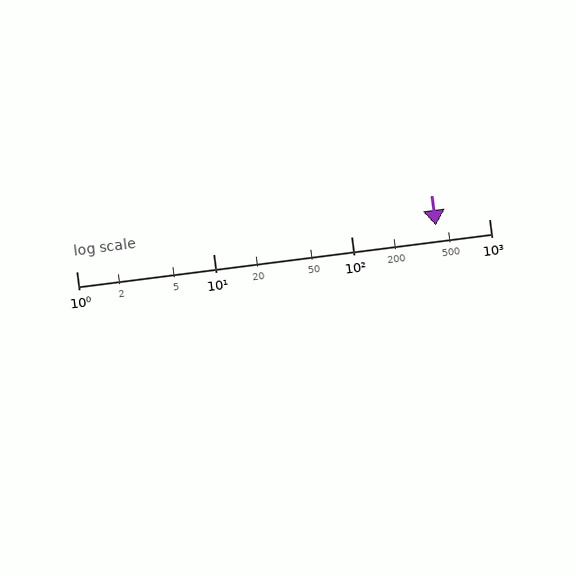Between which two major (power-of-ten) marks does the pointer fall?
The pointer is between 100 and 1000.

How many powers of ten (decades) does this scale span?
The scale spans 3 decades, from 1 to 1000.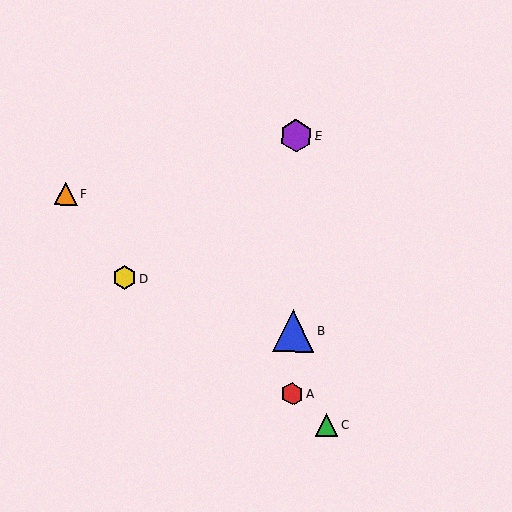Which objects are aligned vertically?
Objects A, B, E are aligned vertically.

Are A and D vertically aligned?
No, A is at x≈292 and D is at x≈124.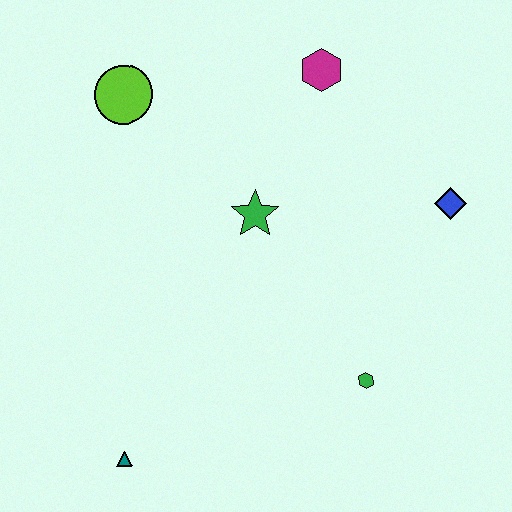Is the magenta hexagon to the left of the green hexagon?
Yes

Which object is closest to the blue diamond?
The magenta hexagon is closest to the blue diamond.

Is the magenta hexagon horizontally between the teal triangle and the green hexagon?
Yes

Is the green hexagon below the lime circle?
Yes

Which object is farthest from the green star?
The teal triangle is farthest from the green star.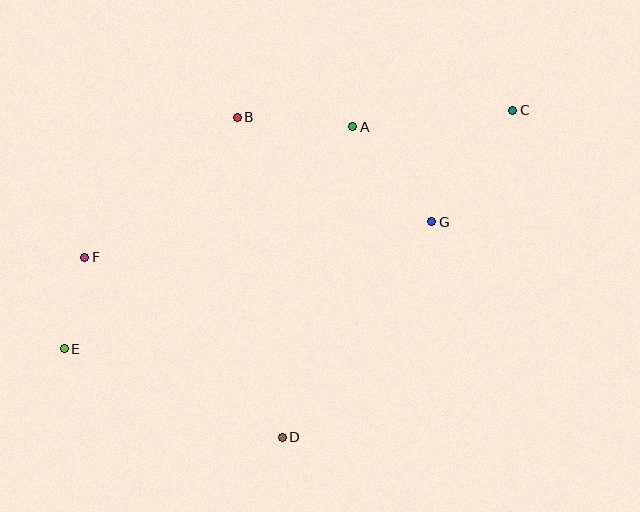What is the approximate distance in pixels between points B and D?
The distance between B and D is approximately 323 pixels.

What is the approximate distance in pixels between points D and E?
The distance between D and E is approximately 235 pixels.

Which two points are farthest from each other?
Points C and E are farthest from each other.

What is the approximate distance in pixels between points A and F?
The distance between A and F is approximately 298 pixels.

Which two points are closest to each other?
Points E and F are closest to each other.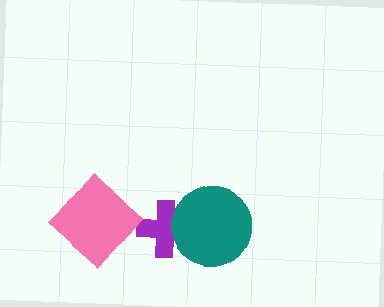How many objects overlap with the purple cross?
1 object overlaps with the purple cross.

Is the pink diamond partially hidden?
No, no other shape covers it.